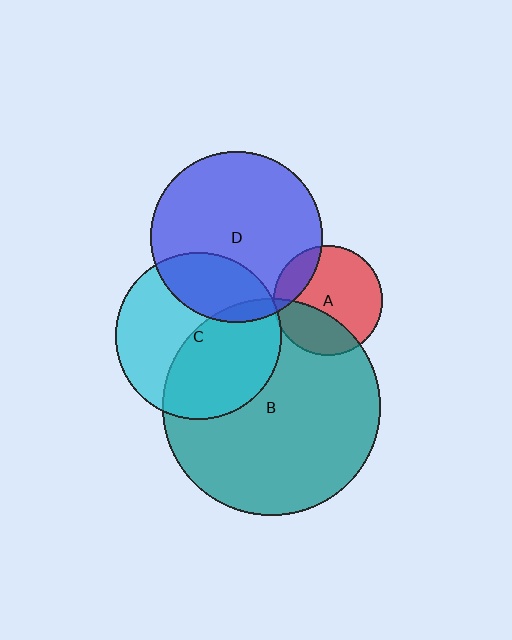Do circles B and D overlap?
Yes.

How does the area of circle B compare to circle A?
Approximately 4.0 times.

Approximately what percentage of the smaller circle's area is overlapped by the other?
Approximately 5%.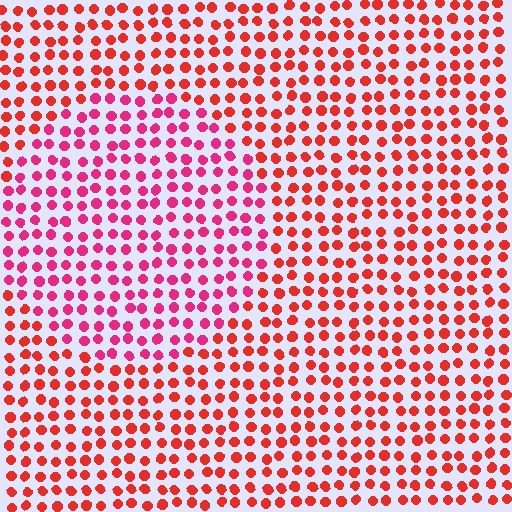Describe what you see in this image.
The image is filled with small red elements in a uniform arrangement. A circle-shaped region is visible where the elements are tinted to a slightly different hue, forming a subtle color boundary.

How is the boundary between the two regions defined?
The boundary is defined purely by a slight shift in hue (about 31 degrees). Spacing, size, and orientation are identical on both sides.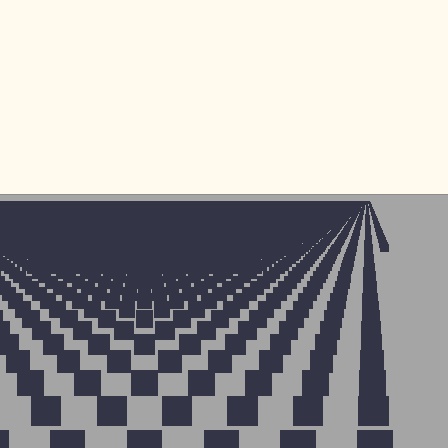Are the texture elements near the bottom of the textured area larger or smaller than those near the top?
Larger. Near the bottom, elements are closer to the viewer and appear at a bigger on-screen size.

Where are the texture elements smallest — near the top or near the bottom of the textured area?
Near the top.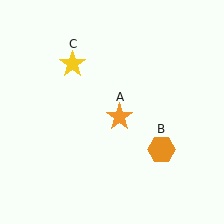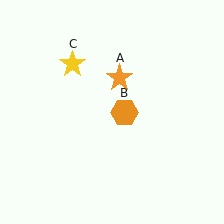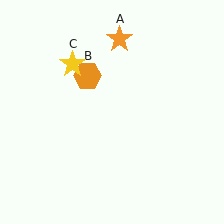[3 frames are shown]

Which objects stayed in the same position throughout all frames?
Yellow star (object C) remained stationary.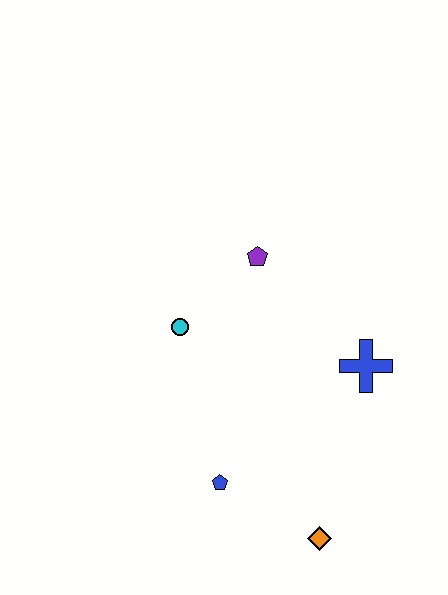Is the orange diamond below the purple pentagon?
Yes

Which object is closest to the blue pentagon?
The orange diamond is closest to the blue pentagon.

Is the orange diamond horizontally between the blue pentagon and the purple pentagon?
No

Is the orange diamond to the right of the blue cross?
No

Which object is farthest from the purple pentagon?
The orange diamond is farthest from the purple pentagon.